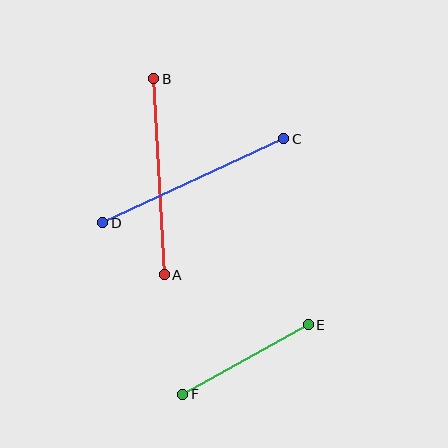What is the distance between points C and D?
The distance is approximately 199 pixels.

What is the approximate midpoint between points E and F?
The midpoint is at approximately (245, 360) pixels.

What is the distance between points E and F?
The distance is approximately 144 pixels.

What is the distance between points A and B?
The distance is approximately 196 pixels.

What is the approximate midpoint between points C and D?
The midpoint is at approximately (193, 181) pixels.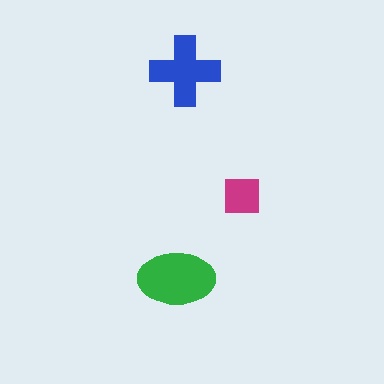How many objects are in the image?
There are 3 objects in the image.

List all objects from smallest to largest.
The magenta square, the blue cross, the green ellipse.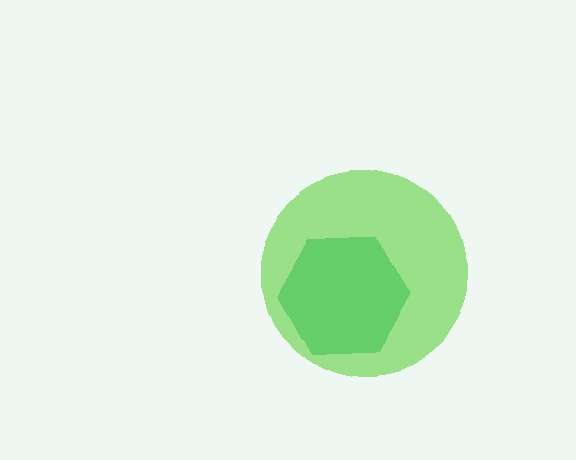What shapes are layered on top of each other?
The layered shapes are: a lime circle, a green hexagon.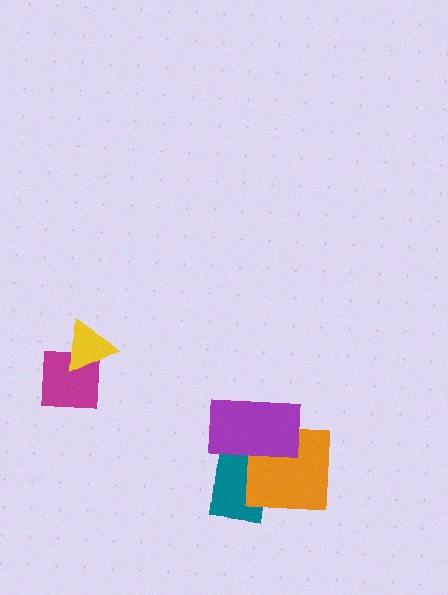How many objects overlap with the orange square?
2 objects overlap with the orange square.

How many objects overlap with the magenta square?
1 object overlaps with the magenta square.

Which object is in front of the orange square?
The purple rectangle is in front of the orange square.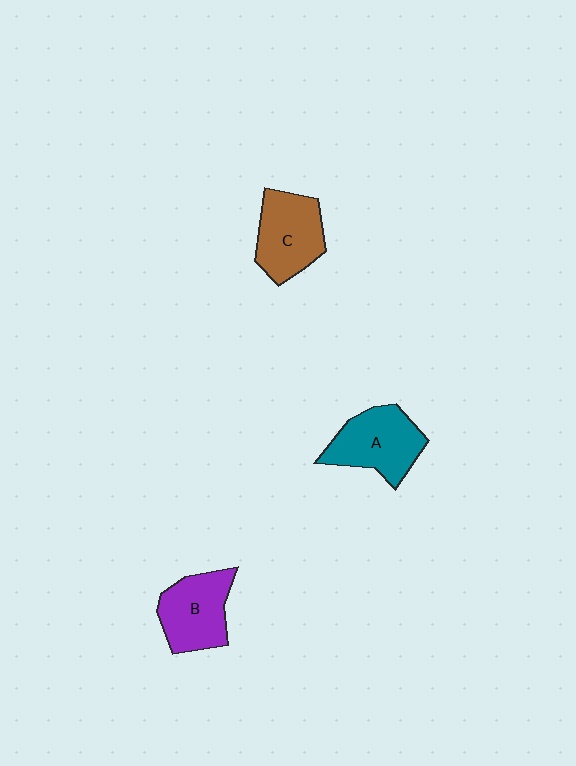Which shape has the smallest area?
Shape B (purple).